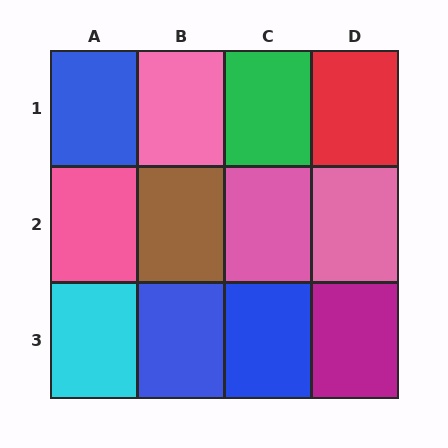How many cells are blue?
3 cells are blue.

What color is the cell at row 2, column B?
Brown.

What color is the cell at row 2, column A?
Pink.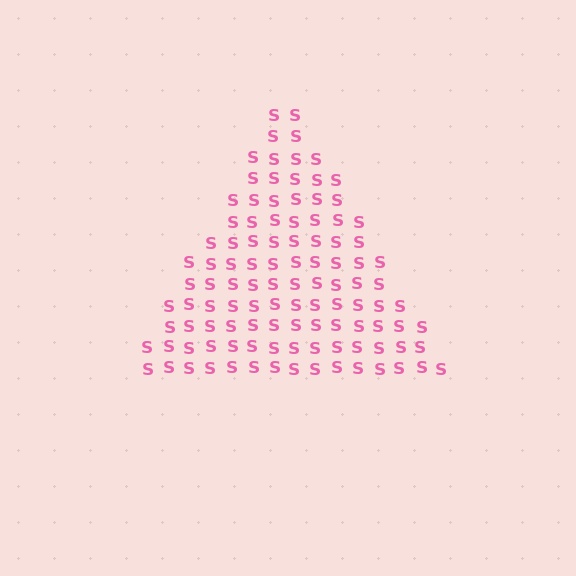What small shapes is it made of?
It is made of small letter S's.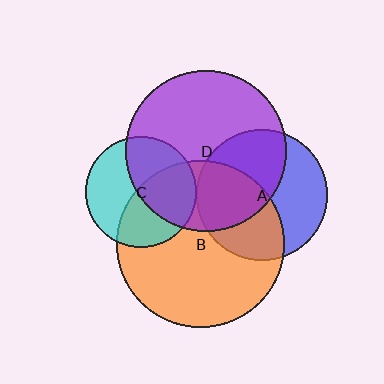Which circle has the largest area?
Circle B (orange).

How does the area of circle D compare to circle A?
Approximately 1.5 times.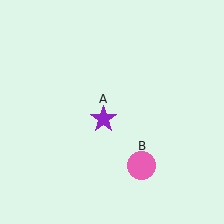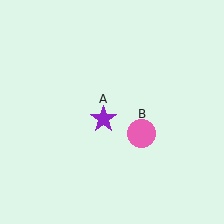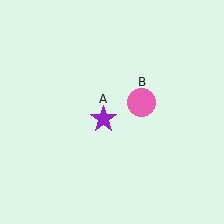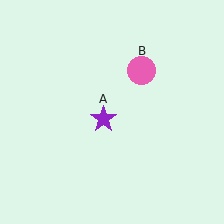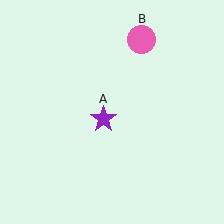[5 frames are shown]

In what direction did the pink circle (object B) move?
The pink circle (object B) moved up.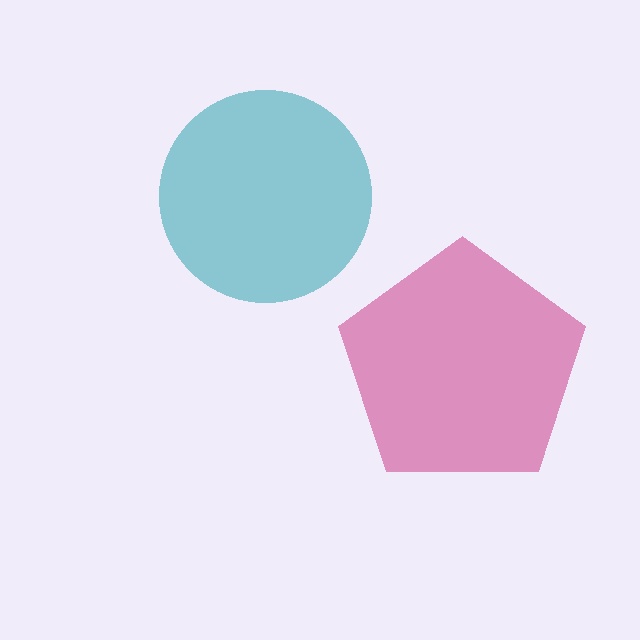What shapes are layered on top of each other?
The layered shapes are: a magenta pentagon, a teal circle.